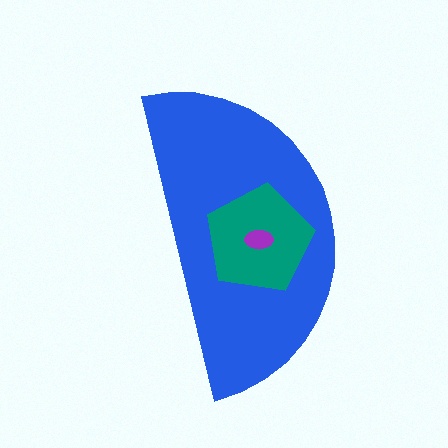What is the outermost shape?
The blue semicircle.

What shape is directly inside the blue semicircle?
The teal pentagon.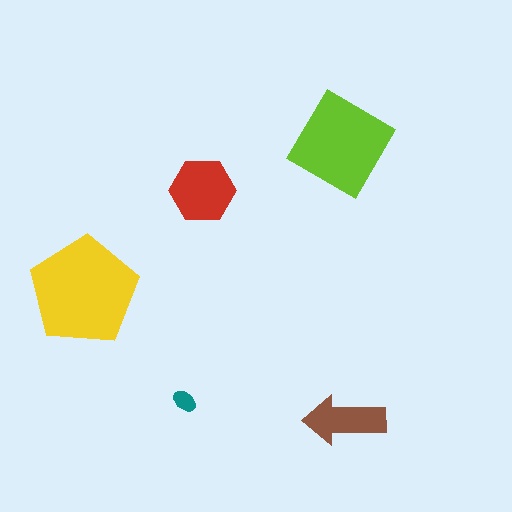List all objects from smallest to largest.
The teal ellipse, the brown arrow, the red hexagon, the lime diamond, the yellow pentagon.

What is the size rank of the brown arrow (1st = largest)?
4th.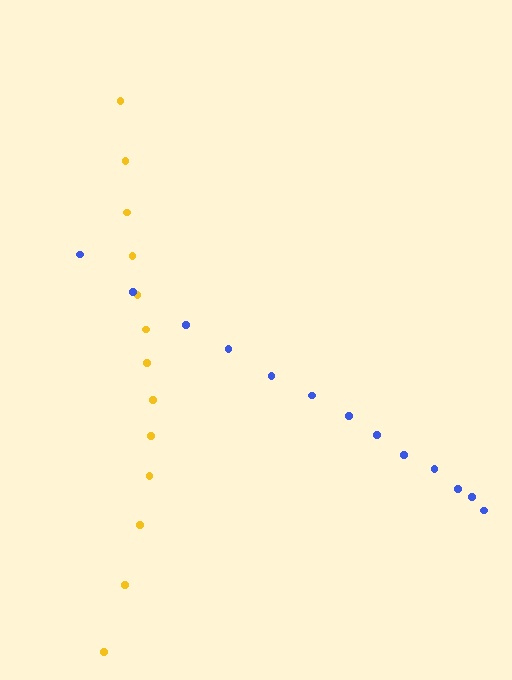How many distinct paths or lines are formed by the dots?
There are 2 distinct paths.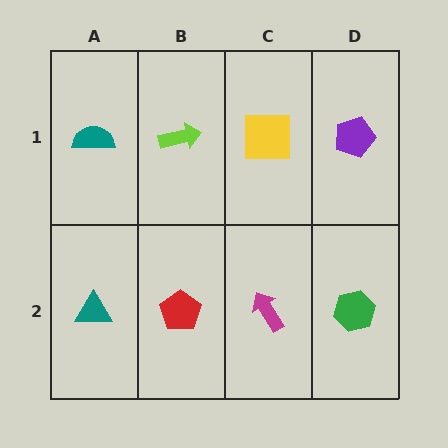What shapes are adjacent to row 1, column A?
A teal triangle (row 2, column A), a lime arrow (row 1, column B).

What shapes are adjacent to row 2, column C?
A yellow square (row 1, column C), a red pentagon (row 2, column B), a green hexagon (row 2, column D).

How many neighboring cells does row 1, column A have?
2.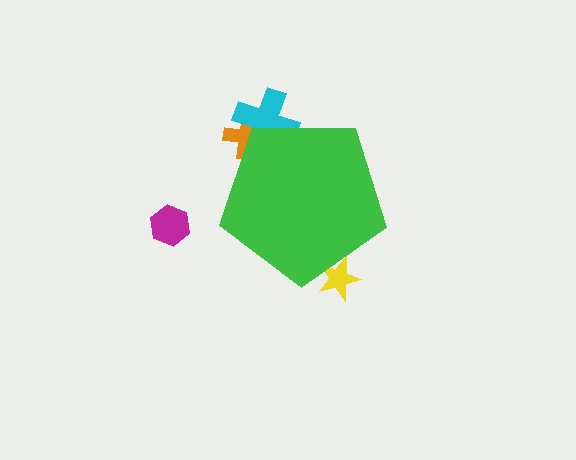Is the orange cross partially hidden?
Yes, the orange cross is partially hidden behind the green pentagon.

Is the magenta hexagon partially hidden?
No, the magenta hexagon is fully visible.